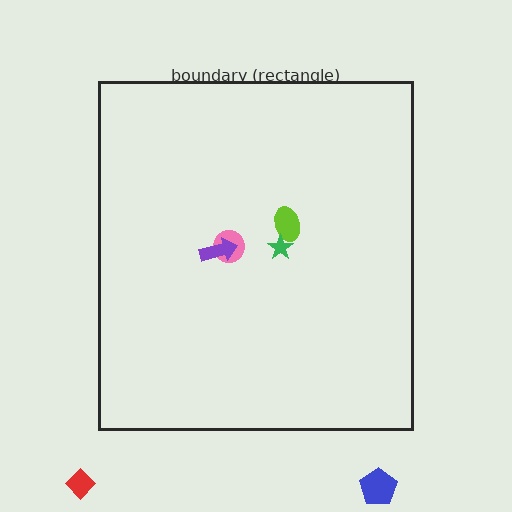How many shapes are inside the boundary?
4 inside, 2 outside.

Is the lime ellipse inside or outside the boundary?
Inside.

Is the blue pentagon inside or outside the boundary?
Outside.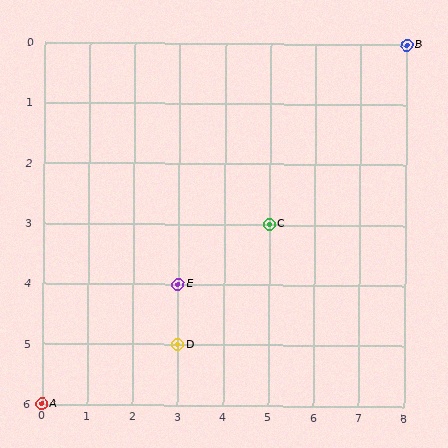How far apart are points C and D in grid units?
Points C and D are 2 columns and 2 rows apart (about 2.8 grid units diagonally).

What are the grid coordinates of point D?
Point D is at grid coordinates (3, 5).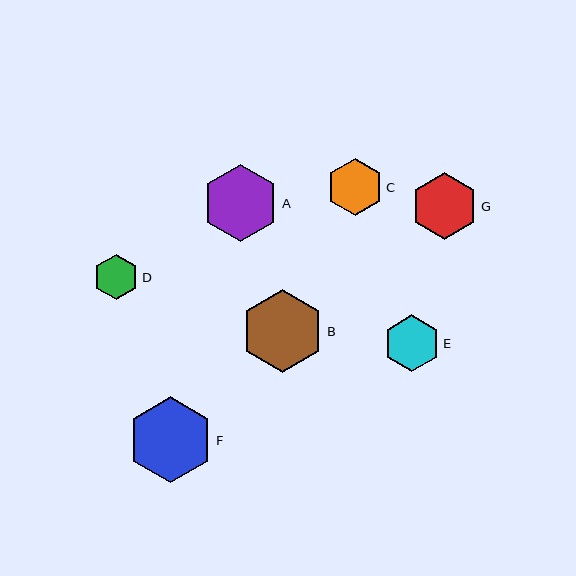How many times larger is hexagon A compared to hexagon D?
Hexagon A is approximately 1.7 times the size of hexagon D.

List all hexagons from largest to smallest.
From largest to smallest: F, B, A, G, E, C, D.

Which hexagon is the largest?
Hexagon F is the largest with a size of approximately 86 pixels.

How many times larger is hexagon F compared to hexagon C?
Hexagon F is approximately 1.5 times the size of hexagon C.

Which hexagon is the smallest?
Hexagon D is the smallest with a size of approximately 45 pixels.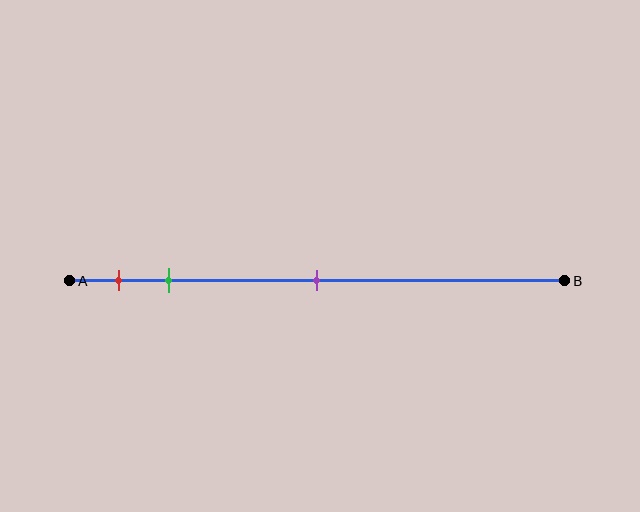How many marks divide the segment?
There are 3 marks dividing the segment.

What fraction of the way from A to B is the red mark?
The red mark is approximately 10% (0.1) of the way from A to B.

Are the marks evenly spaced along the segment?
No, the marks are not evenly spaced.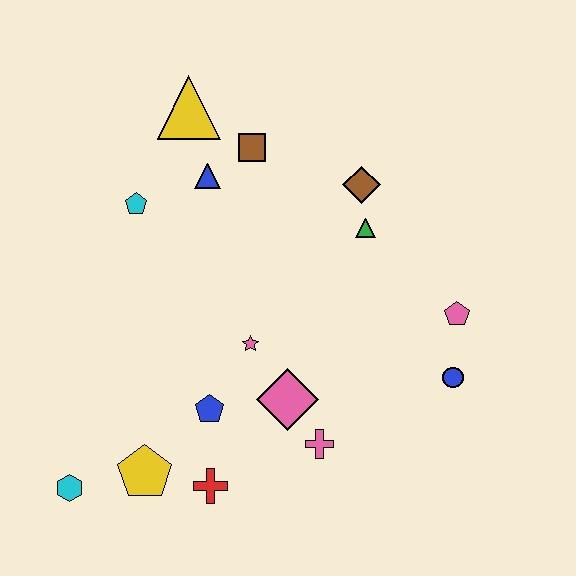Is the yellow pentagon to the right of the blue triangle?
No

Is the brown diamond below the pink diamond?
No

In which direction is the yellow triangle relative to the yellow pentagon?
The yellow triangle is above the yellow pentagon.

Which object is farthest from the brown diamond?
The cyan hexagon is farthest from the brown diamond.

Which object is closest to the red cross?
The yellow pentagon is closest to the red cross.